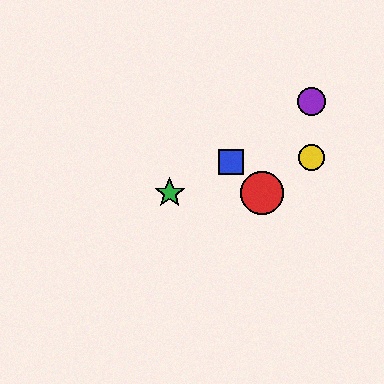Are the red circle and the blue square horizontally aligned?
No, the red circle is at y≈193 and the blue square is at y≈162.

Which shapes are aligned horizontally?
The red circle, the green star are aligned horizontally.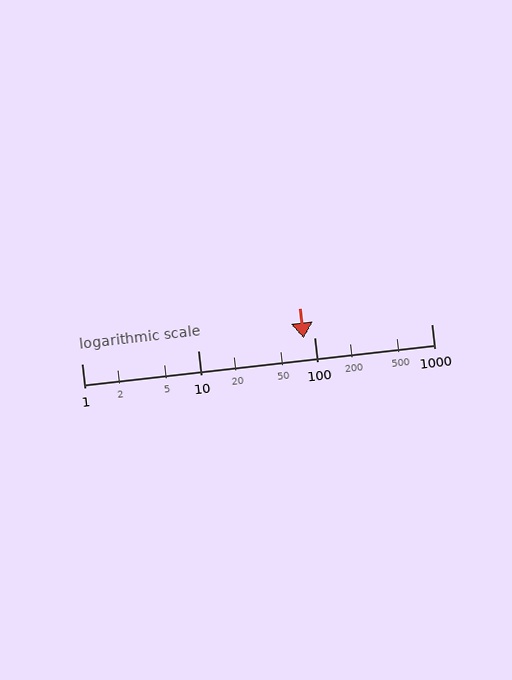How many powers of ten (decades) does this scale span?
The scale spans 3 decades, from 1 to 1000.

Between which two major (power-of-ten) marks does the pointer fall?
The pointer is between 10 and 100.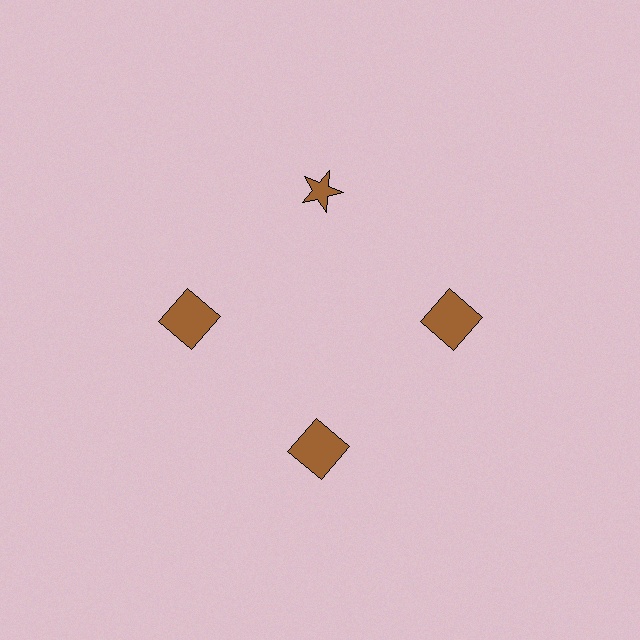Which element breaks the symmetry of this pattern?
The brown star at roughly the 12 o'clock position breaks the symmetry. All other shapes are brown squares.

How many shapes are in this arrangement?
There are 4 shapes arranged in a ring pattern.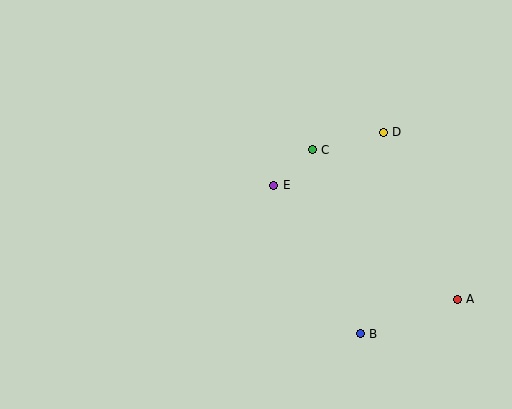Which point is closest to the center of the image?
Point E at (274, 185) is closest to the center.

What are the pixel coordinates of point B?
Point B is at (360, 334).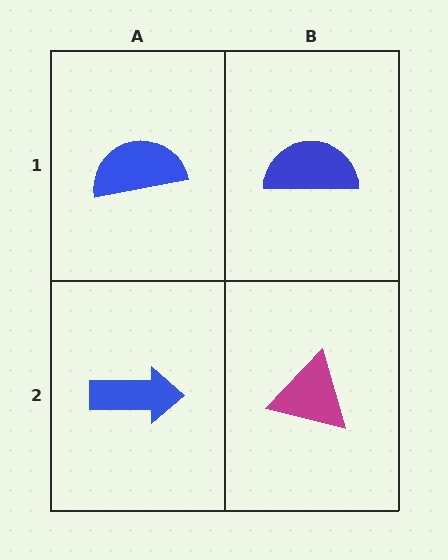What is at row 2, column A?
A blue arrow.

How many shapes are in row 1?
2 shapes.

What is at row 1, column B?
A blue semicircle.